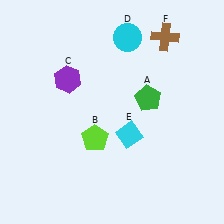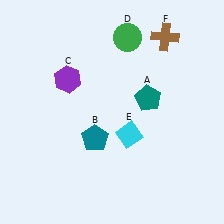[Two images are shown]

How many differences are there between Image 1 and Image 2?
There are 3 differences between the two images.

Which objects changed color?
A changed from green to teal. B changed from lime to teal. D changed from cyan to green.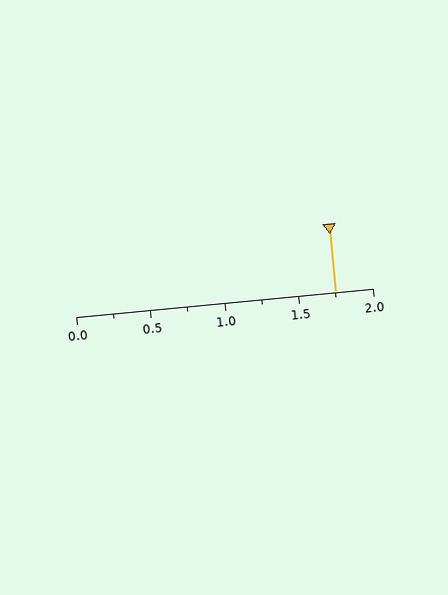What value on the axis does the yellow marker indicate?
The marker indicates approximately 1.75.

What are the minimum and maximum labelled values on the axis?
The axis runs from 0.0 to 2.0.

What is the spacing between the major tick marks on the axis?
The major ticks are spaced 0.5 apart.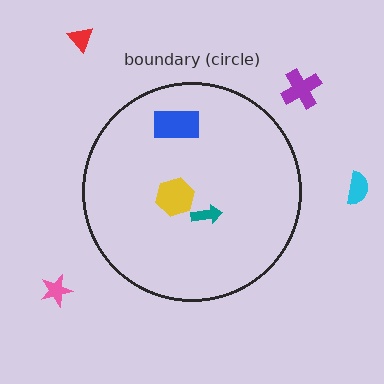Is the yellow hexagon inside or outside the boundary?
Inside.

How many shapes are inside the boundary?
3 inside, 4 outside.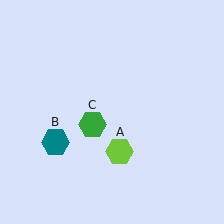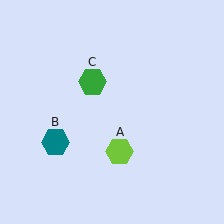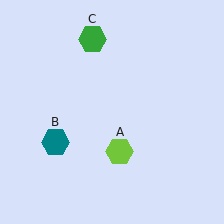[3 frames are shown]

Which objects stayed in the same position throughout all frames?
Lime hexagon (object A) and teal hexagon (object B) remained stationary.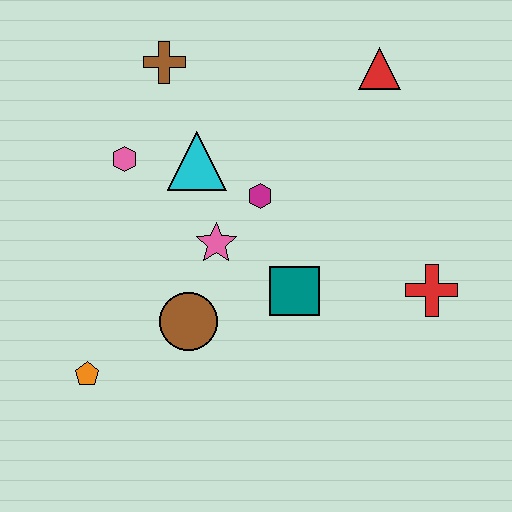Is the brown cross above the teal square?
Yes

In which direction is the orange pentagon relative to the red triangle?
The orange pentagon is below the red triangle.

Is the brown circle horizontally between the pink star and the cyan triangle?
No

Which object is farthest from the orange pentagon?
The red triangle is farthest from the orange pentagon.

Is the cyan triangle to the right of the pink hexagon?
Yes